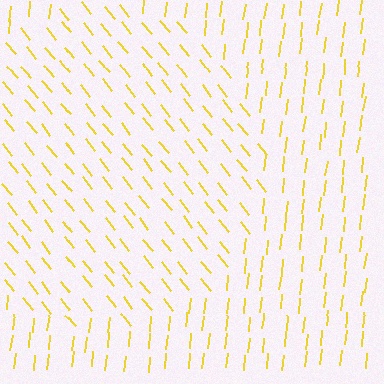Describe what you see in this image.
The image is filled with small yellow line segments. A circle region in the image has lines oriented differently from the surrounding lines, creating a visible texture boundary.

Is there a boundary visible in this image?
Yes, there is a texture boundary formed by a change in line orientation.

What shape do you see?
I see a circle.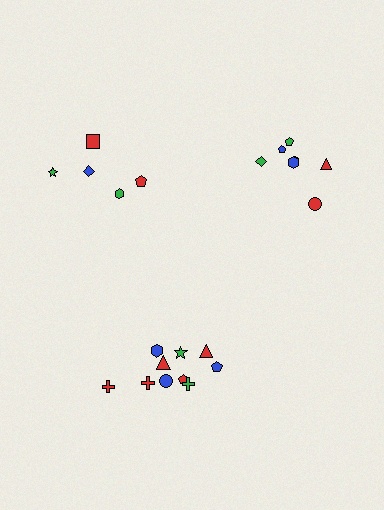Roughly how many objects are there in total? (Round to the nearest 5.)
Roughly 20 objects in total.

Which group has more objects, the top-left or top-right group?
The top-right group.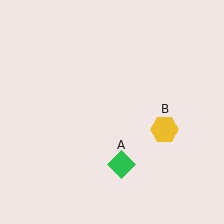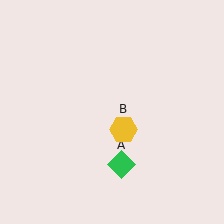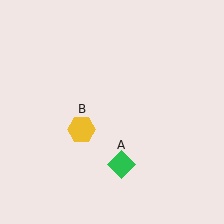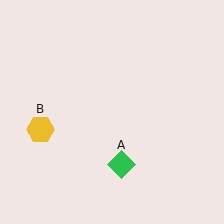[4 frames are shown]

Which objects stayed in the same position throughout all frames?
Green diamond (object A) remained stationary.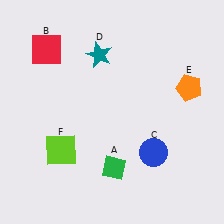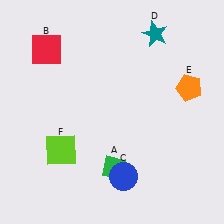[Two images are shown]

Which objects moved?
The objects that moved are: the blue circle (C), the teal star (D).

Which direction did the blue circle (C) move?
The blue circle (C) moved left.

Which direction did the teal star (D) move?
The teal star (D) moved right.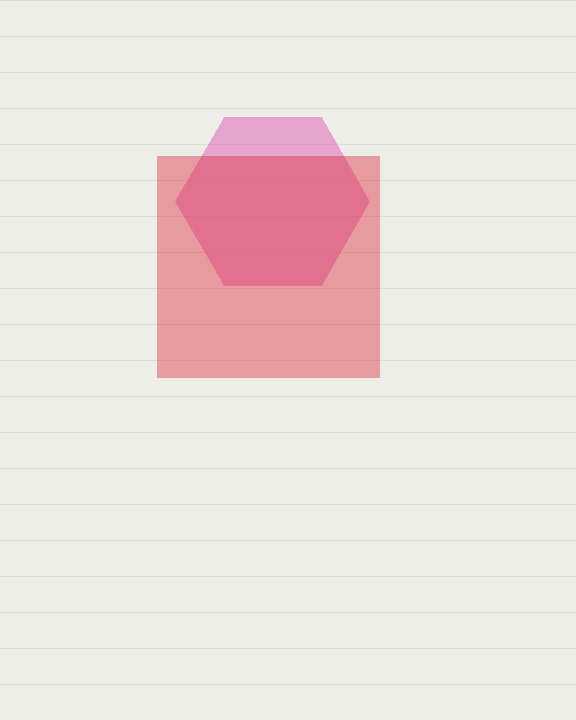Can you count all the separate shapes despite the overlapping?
Yes, there are 2 separate shapes.